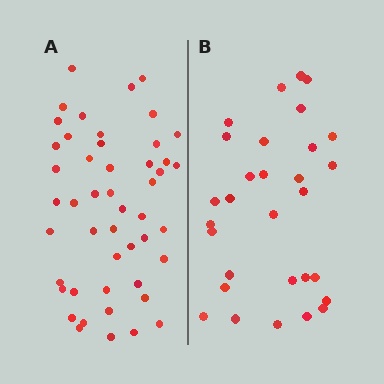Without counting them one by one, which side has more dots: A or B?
Region A (the left region) has more dots.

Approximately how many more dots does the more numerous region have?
Region A has approximately 20 more dots than region B.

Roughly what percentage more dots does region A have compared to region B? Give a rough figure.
About 60% more.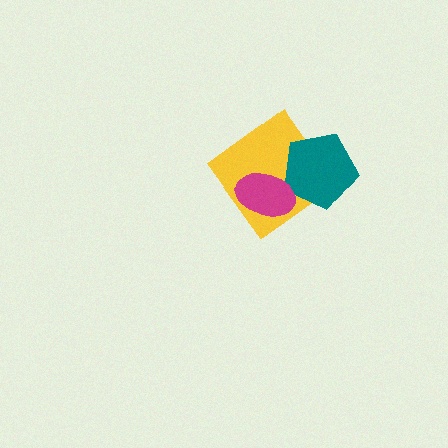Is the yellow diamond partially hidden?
Yes, it is partially covered by another shape.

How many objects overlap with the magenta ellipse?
2 objects overlap with the magenta ellipse.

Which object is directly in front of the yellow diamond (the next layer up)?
The teal pentagon is directly in front of the yellow diamond.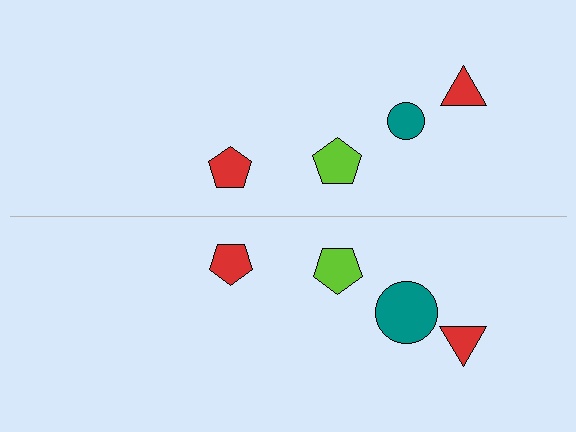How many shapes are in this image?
There are 8 shapes in this image.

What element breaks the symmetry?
The teal circle on the bottom side has a different size than its mirror counterpart.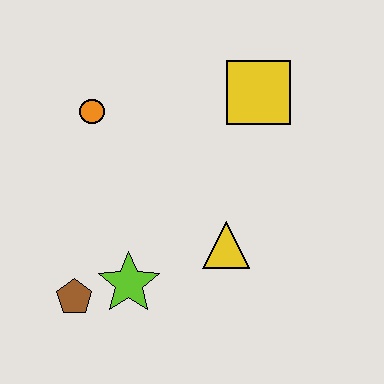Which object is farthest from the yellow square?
The brown pentagon is farthest from the yellow square.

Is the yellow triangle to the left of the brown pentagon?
No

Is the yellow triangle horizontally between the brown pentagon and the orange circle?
No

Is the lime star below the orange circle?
Yes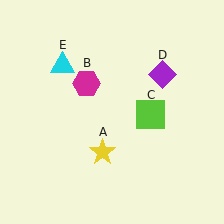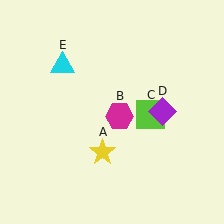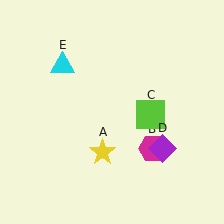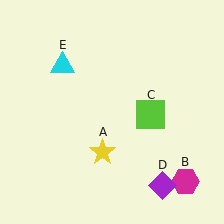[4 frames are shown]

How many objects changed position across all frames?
2 objects changed position: magenta hexagon (object B), purple diamond (object D).